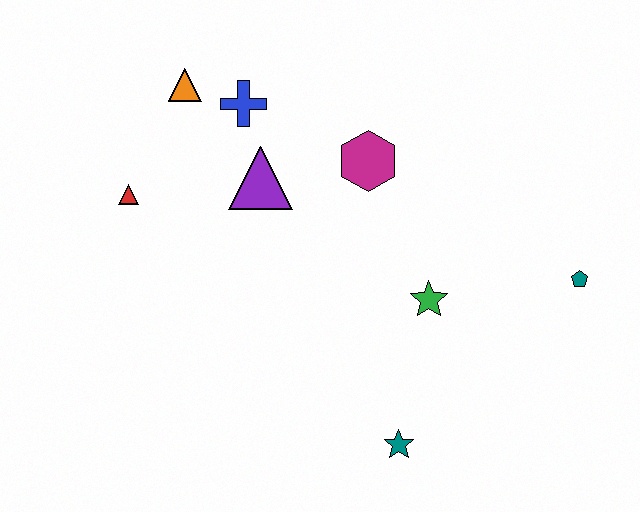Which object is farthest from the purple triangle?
The teal pentagon is farthest from the purple triangle.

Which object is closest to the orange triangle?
The blue cross is closest to the orange triangle.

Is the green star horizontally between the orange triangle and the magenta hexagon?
No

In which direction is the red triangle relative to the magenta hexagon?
The red triangle is to the left of the magenta hexagon.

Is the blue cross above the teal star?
Yes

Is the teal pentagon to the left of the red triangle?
No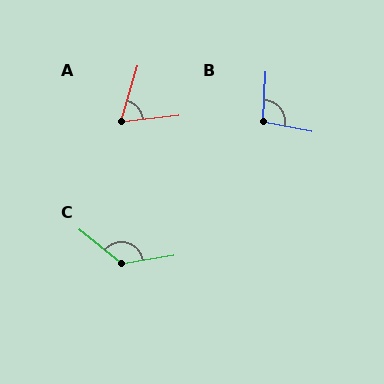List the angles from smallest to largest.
A (67°), B (99°), C (132°).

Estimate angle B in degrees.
Approximately 99 degrees.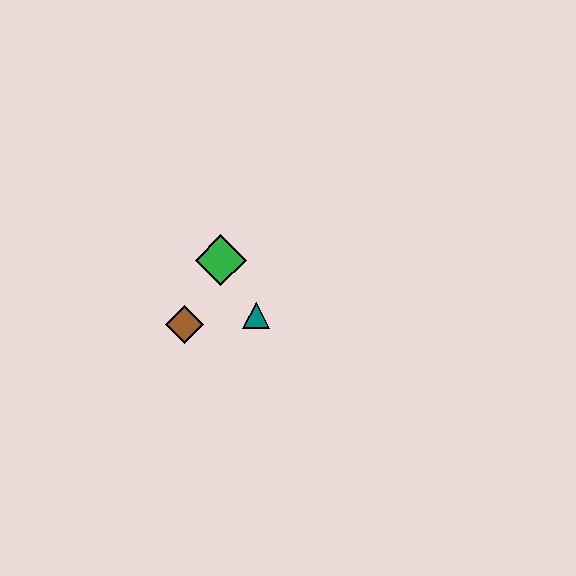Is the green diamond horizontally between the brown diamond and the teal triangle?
Yes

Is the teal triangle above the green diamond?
No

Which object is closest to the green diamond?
The teal triangle is closest to the green diamond.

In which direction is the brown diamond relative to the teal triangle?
The brown diamond is to the left of the teal triangle.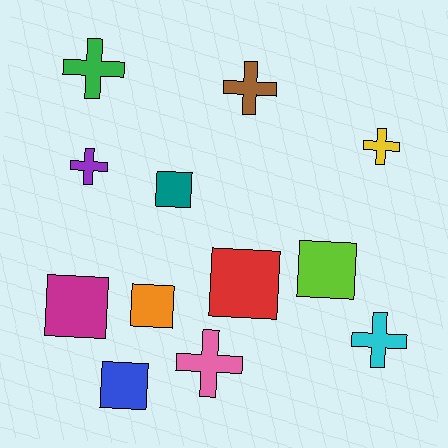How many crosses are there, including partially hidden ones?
There are 6 crosses.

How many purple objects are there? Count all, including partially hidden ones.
There is 1 purple object.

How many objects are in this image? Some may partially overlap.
There are 12 objects.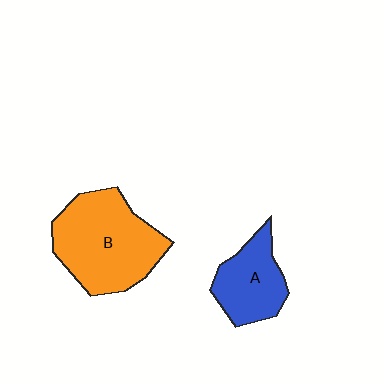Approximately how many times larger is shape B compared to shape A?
Approximately 1.8 times.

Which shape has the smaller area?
Shape A (blue).